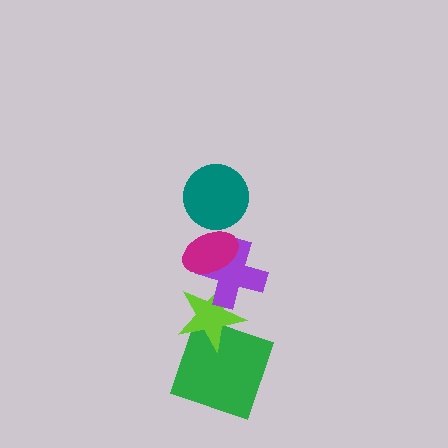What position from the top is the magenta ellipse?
The magenta ellipse is 2nd from the top.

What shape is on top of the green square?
The lime star is on top of the green square.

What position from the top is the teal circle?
The teal circle is 1st from the top.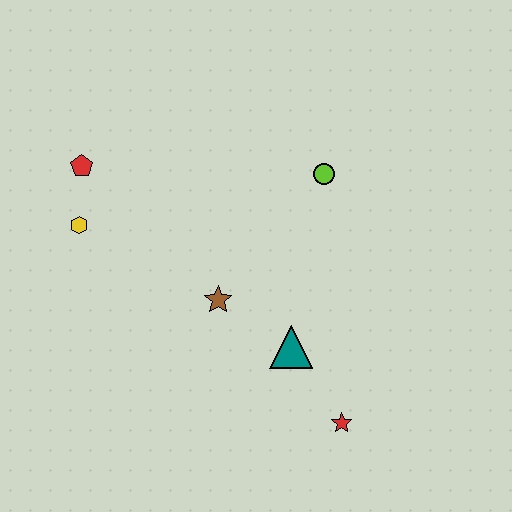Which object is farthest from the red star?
The red pentagon is farthest from the red star.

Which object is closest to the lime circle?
The brown star is closest to the lime circle.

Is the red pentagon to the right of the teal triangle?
No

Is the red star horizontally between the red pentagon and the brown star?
No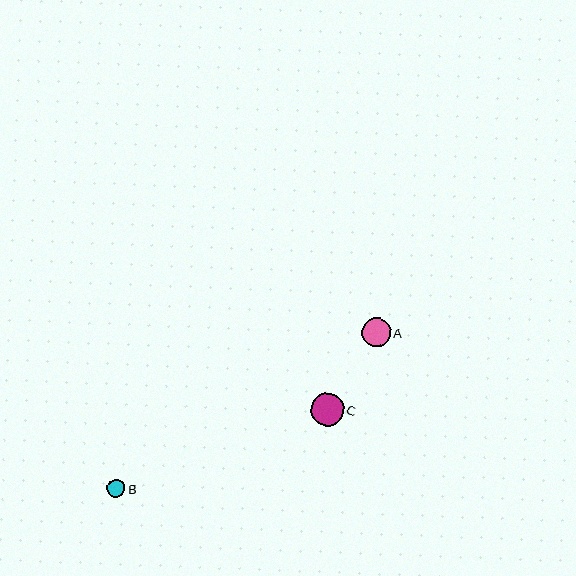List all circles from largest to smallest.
From largest to smallest: C, A, B.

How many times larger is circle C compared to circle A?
Circle C is approximately 1.2 times the size of circle A.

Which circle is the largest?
Circle C is the largest with a size of approximately 33 pixels.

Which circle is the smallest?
Circle B is the smallest with a size of approximately 18 pixels.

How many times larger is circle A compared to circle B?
Circle A is approximately 1.6 times the size of circle B.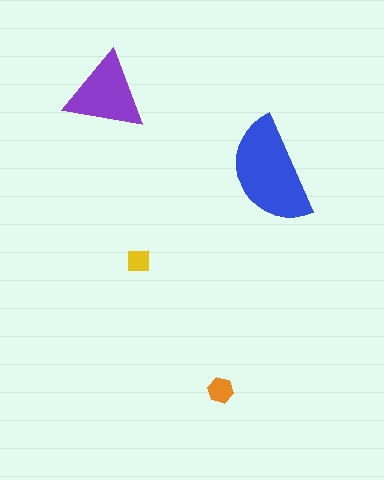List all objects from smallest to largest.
The yellow square, the orange hexagon, the purple triangle, the blue semicircle.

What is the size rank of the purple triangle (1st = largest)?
2nd.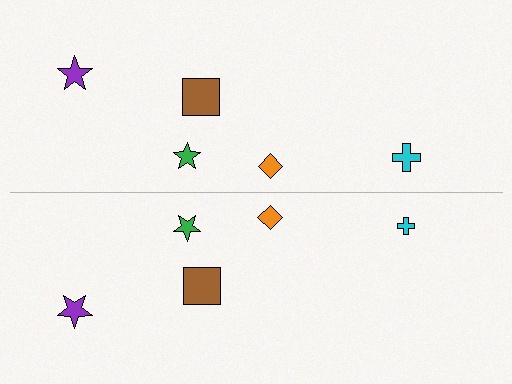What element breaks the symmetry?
The cyan cross on the bottom side has a different size than its mirror counterpart.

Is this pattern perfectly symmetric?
No, the pattern is not perfectly symmetric. The cyan cross on the bottom side has a different size than its mirror counterpart.